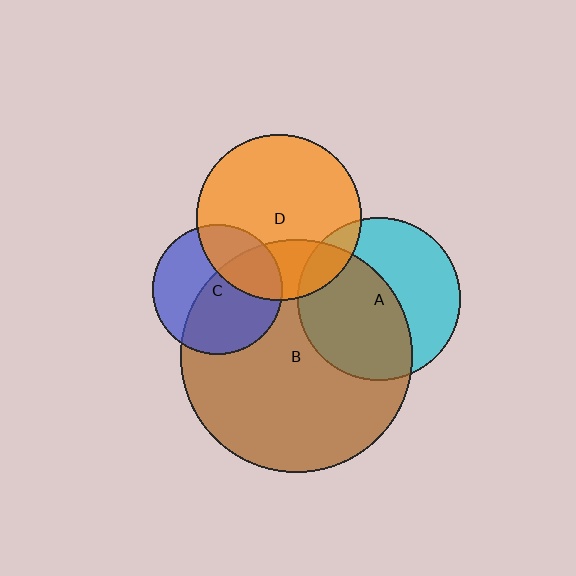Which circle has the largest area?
Circle B (brown).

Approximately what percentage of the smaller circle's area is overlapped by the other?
Approximately 55%.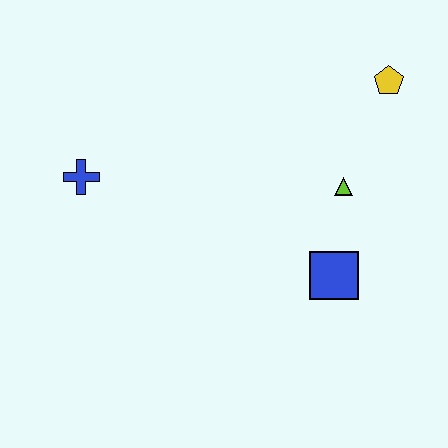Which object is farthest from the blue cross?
The yellow pentagon is farthest from the blue cross.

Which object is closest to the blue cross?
The lime triangle is closest to the blue cross.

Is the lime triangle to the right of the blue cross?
Yes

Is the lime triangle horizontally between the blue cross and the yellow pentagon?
Yes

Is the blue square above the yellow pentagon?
No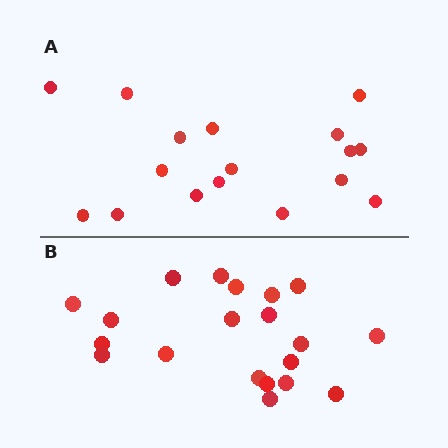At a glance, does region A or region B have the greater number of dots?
Region B (the bottom region) has more dots.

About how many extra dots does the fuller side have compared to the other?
Region B has just a few more — roughly 2 or 3 more dots than region A.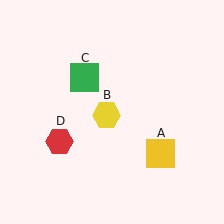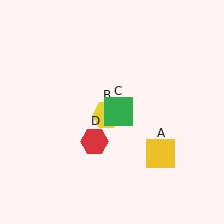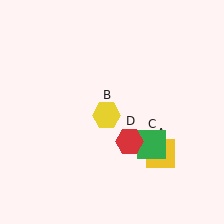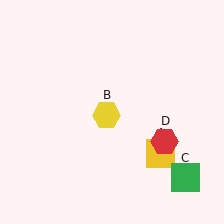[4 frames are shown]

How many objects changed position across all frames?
2 objects changed position: green square (object C), red hexagon (object D).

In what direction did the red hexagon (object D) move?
The red hexagon (object D) moved right.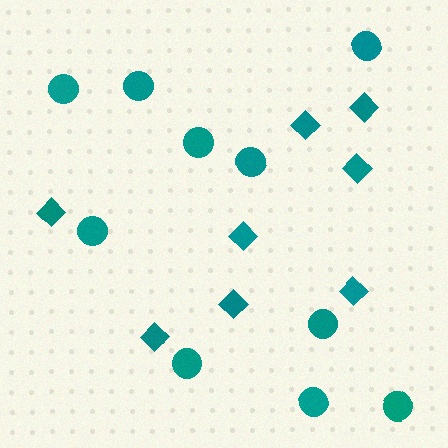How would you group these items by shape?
There are 2 groups: one group of diamonds (8) and one group of circles (10).